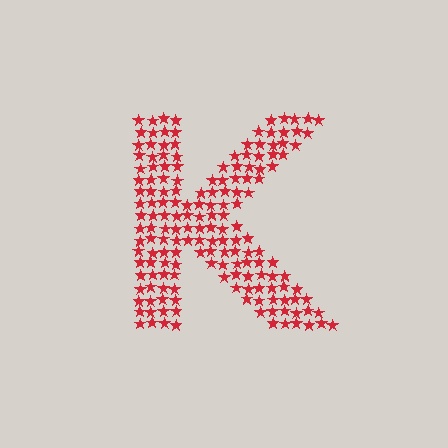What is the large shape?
The large shape is the letter K.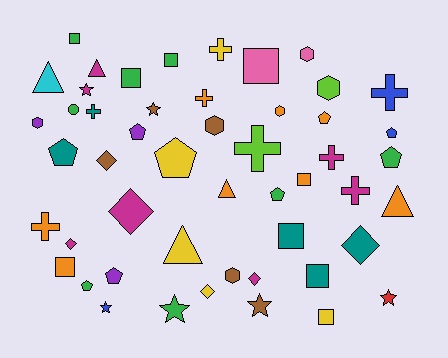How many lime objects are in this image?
There are 2 lime objects.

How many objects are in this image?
There are 50 objects.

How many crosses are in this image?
There are 8 crosses.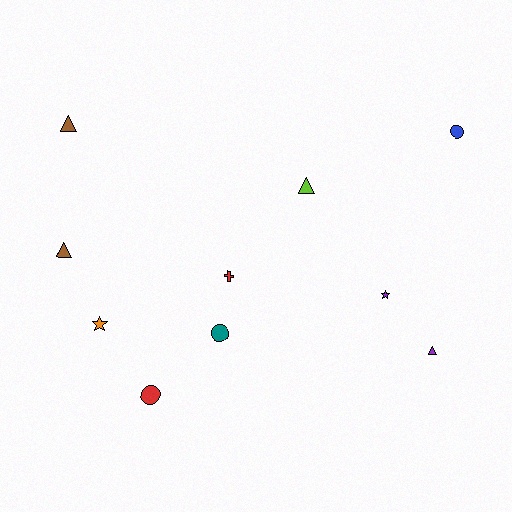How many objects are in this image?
There are 10 objects.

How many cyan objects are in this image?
There are no cyan objects.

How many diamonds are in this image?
There are no diamonds.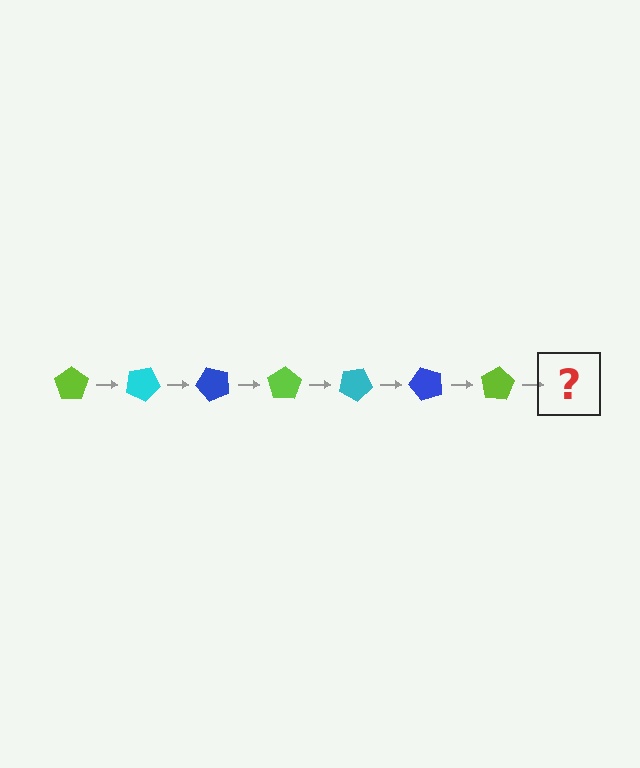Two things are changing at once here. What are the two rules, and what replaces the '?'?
The two rules are that it rotates 25 degrees each step and the color cycles through lime, cyan, and blue. The '?' should be a cyan pentagon, rotated 175 degrees from the start.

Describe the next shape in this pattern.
It should be a cyan pentagon, rotated 175 degrees from the start.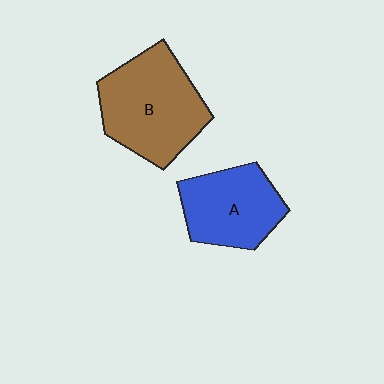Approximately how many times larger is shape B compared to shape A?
Approximately 1.3 times.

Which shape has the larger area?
Shape B (brown).